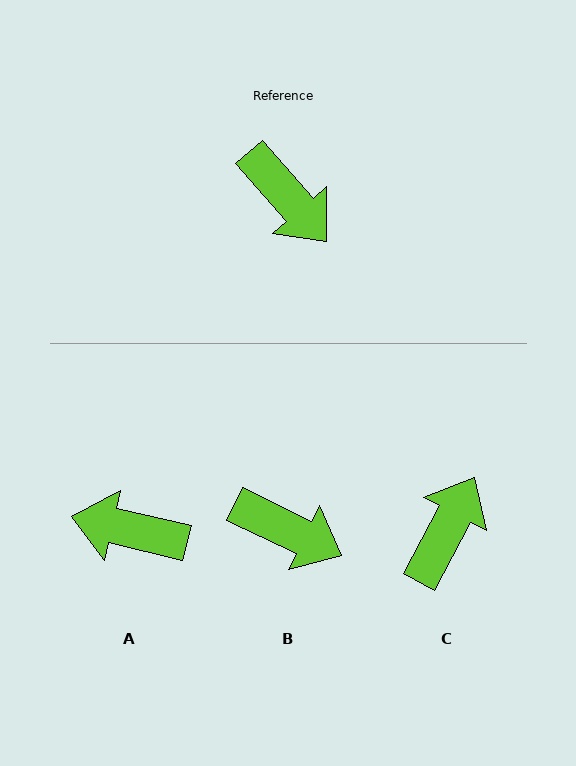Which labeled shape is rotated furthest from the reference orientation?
A, about 144 degrees away.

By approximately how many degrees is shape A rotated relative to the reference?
Approximately 144 degrees clockwise.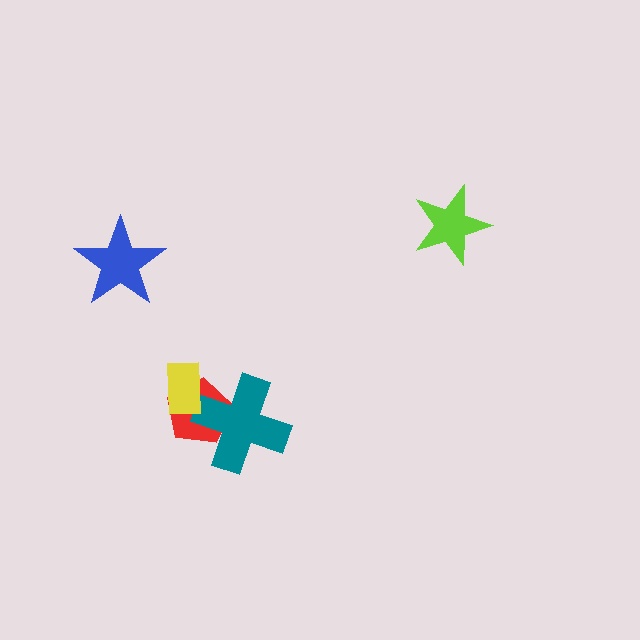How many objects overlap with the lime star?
0 objects overlap with the lime star.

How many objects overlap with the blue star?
0 objects overlap with the blue star.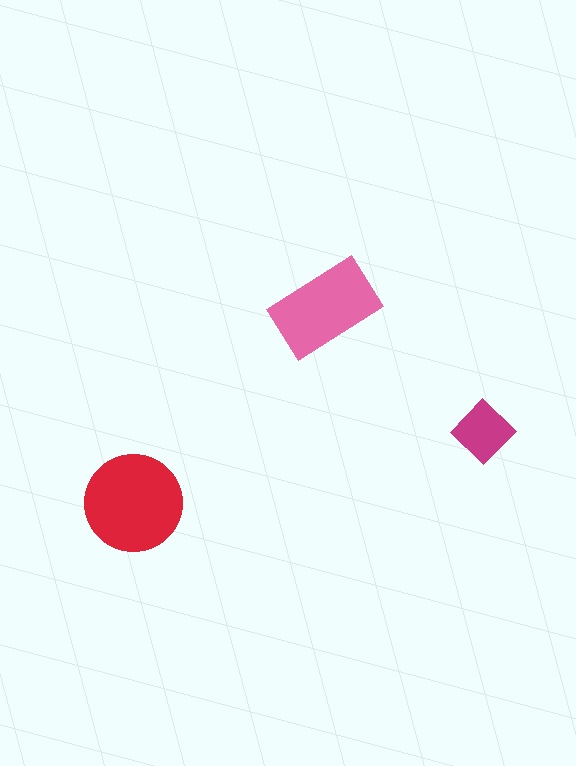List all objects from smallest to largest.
The magenta diamond, the pink rectangle, the red circle.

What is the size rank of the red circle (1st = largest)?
1st.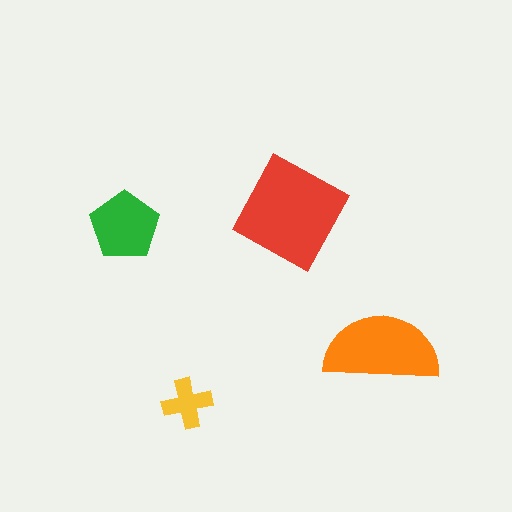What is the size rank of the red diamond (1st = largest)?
1st.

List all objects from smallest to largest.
The yellow cross, the green pentagon, the orange semicircle, the red diamond.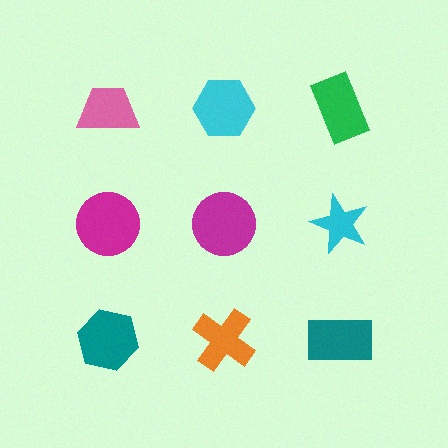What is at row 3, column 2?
An orange cross.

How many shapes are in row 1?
3 shapes.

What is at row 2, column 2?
A magenta circle.